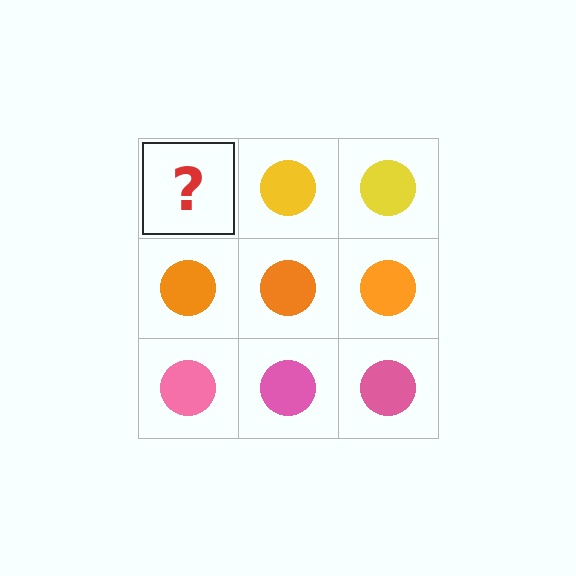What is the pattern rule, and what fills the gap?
The rule is that each row has a consistent color. The gap should be filled with a yellow circle.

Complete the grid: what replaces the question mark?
The question mark should be replaced with a yellow circle.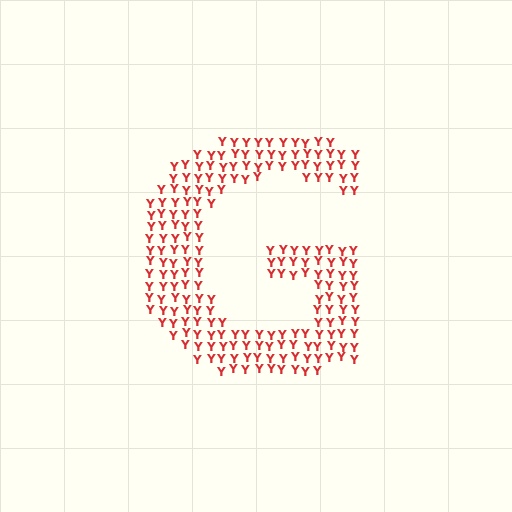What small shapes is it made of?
It is made of small letter Y's.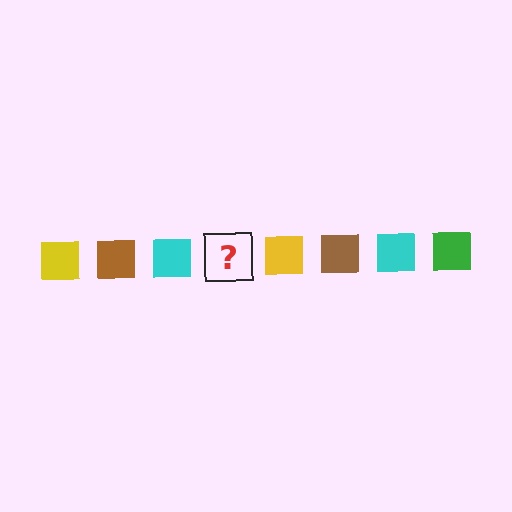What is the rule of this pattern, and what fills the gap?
The rule is that the pattern cycles through yellow, brown, cyan, green squares. The gap should be filled with a green square.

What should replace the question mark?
The question mark should be replaced with a green square.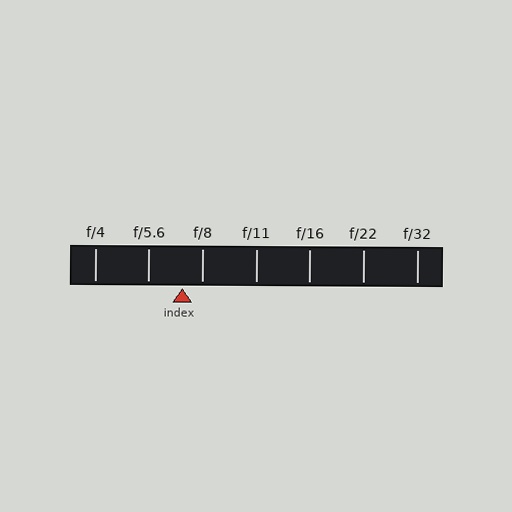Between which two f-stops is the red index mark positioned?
The index mark is between f/5.6 and f/8.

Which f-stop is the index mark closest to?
The index mark is closest to f/8.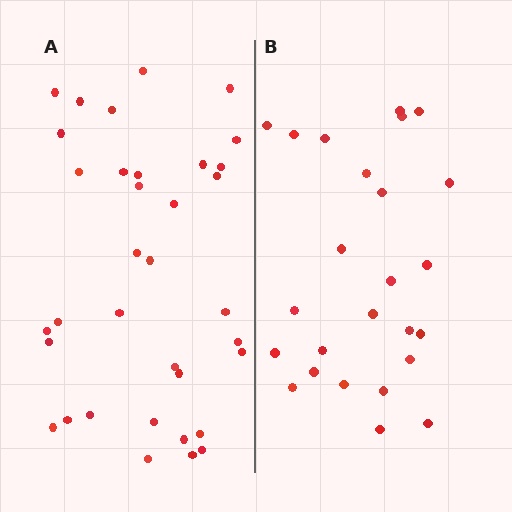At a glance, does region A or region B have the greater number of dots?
Region A (the left region) has more dots.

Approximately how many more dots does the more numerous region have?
Region A has roughly 10 or so more dots than region B.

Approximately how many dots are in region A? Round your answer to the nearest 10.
About 40 dots. (The exact count is 35, which rounds to 40.)